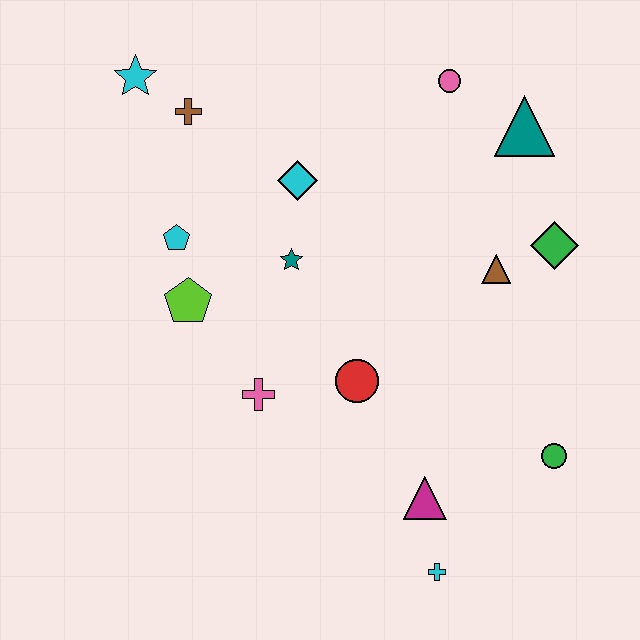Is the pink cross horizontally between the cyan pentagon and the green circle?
Yes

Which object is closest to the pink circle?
The teal triangle is closest to the pink circle.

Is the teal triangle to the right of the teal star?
Yes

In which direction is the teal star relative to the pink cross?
The teal star is above the pink cross.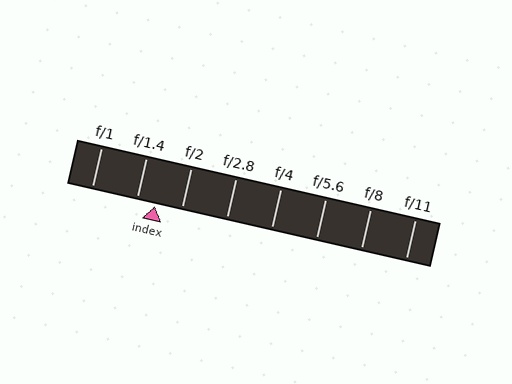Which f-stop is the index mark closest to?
The index mark is closest to f/1.4.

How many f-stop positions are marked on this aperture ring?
There are 8 f-stop positions marked.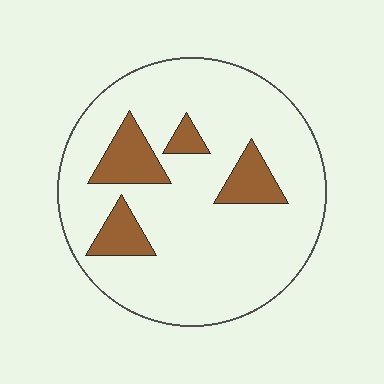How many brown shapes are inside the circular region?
4.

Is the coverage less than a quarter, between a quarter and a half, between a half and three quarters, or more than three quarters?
Less than a quarter.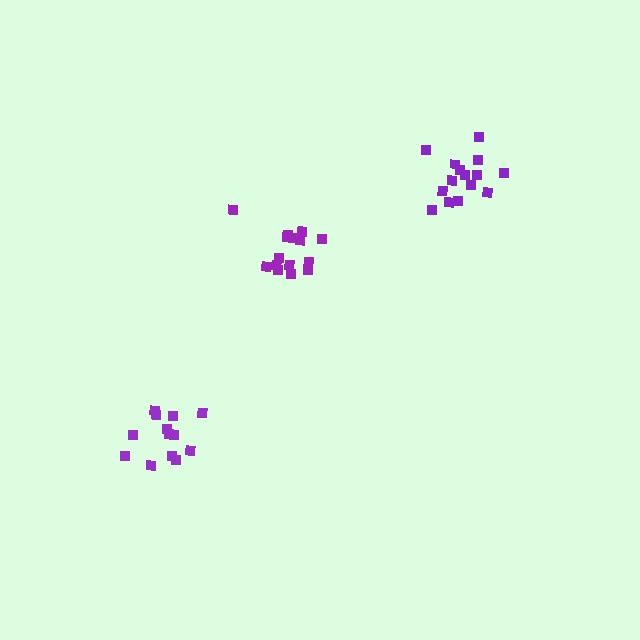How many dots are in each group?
Group 1: 15 dots, Group 2: 15 dots, Group 3: 13 dots (43 total).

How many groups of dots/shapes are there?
There are 3 groups.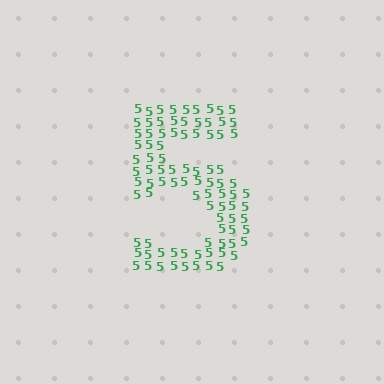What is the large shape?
The large shape is the digit 5.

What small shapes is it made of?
It is made of small digit 5's.